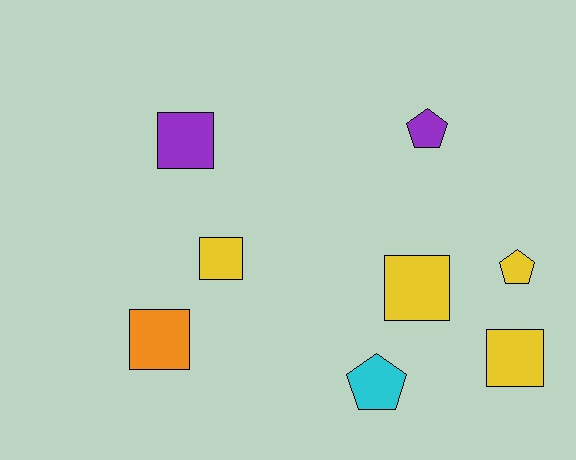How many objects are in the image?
There are 8 objects.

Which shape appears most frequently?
Square, with 5 objects.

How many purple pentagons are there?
There is 1 purple pentagon.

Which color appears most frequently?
Yellow, with 4 objects.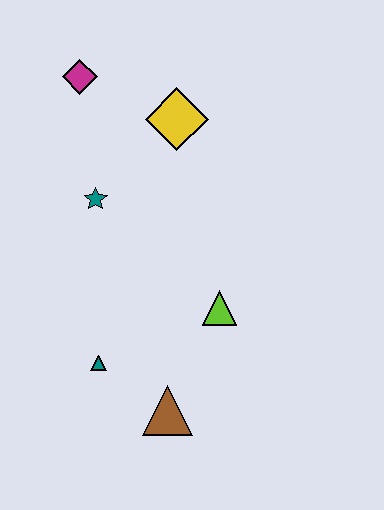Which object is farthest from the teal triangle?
The magenta diamond is farthest from the teal triangle.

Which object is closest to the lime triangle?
The brown triangle is closest to the lime triangle.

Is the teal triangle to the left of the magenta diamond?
No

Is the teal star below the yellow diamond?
Yes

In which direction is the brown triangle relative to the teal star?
The brown triangle is below the teal star.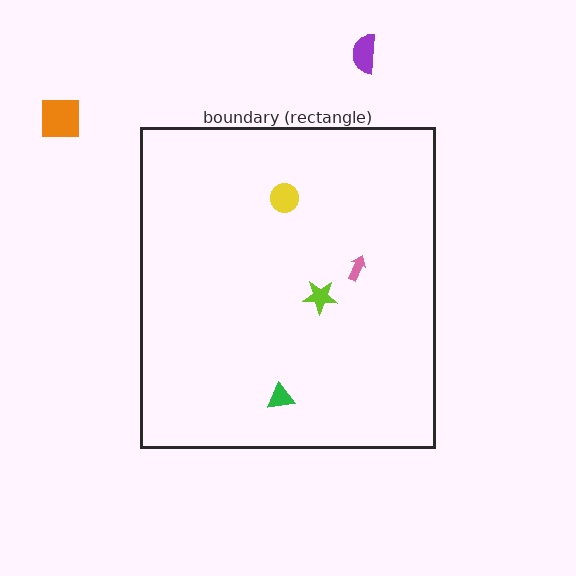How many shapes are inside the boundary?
4 inside, 2 outside.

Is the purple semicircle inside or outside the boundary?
Outside.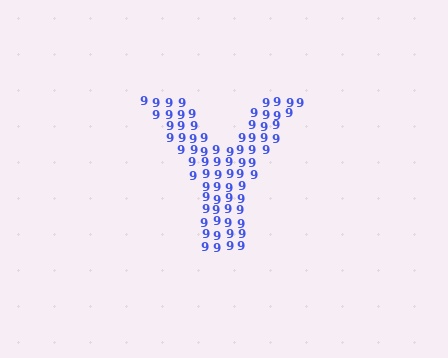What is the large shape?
The large shape is the letter Y.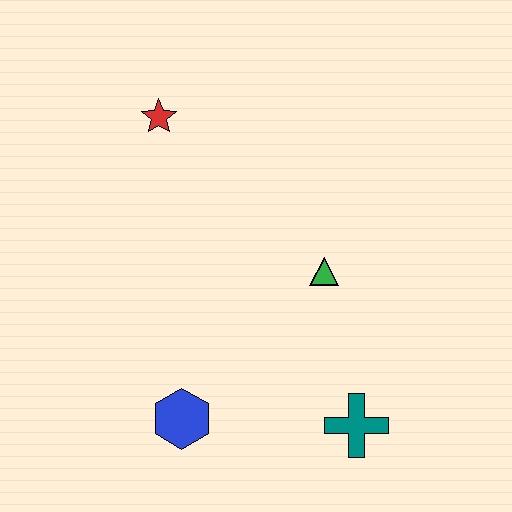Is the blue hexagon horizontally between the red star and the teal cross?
Yes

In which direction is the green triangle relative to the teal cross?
The green triangle is above the teal cross.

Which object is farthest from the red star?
The teal cross is farthest from the red star.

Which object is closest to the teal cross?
The green triangle is closest to the teal cross.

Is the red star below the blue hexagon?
No